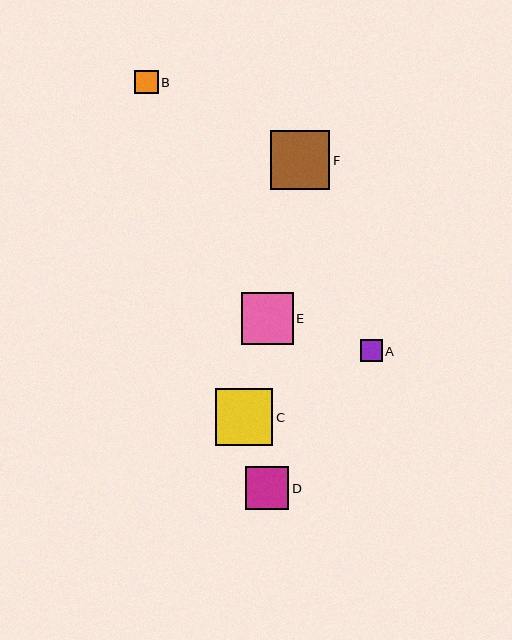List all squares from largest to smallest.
From largest to smallest: F, C, E, D, B, A.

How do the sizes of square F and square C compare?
Square F and square C are approximately the same size.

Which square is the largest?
Square F is the largest with a size of approximately 59 pixels.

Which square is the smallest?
Square A is the smallest with a size of approximately 22 pixels.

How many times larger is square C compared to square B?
Square C is approximately 2.5 times the size of square B.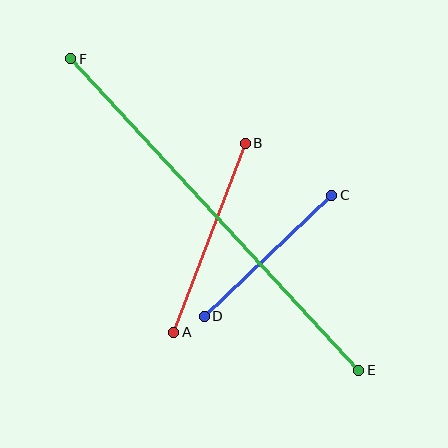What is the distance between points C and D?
The distance is approximately 176 pixels.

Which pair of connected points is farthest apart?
Points E and F are farthest apart.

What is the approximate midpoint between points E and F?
The midpoint is at approximately (215, 215) pixels.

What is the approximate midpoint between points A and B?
The midpoint is at approximately (209, 238) pixels.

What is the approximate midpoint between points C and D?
The midpoint is at approximately (268, 256) pixels.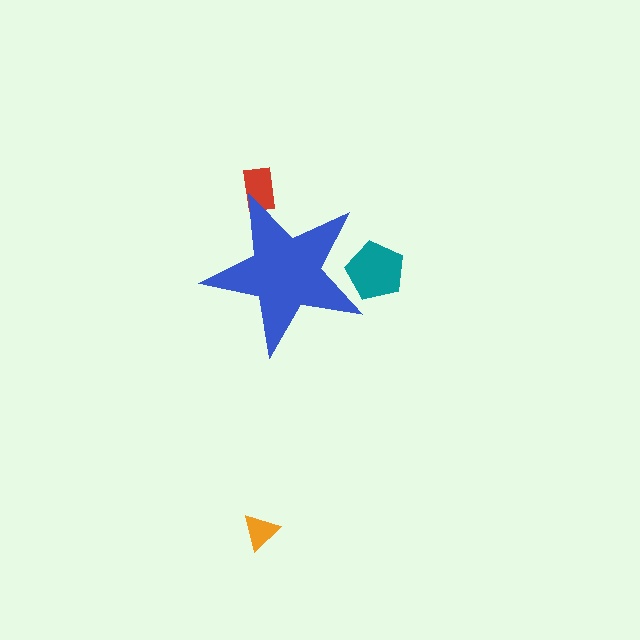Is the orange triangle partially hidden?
No, the orange triangle is fully visible.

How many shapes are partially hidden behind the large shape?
2 shapes are partially hidden.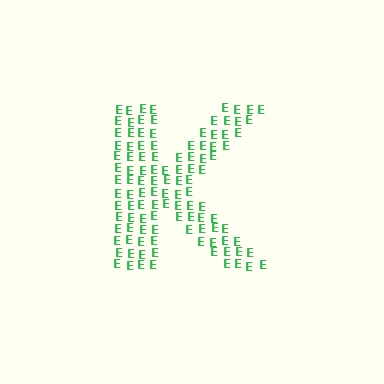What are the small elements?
The small elements are letter E's.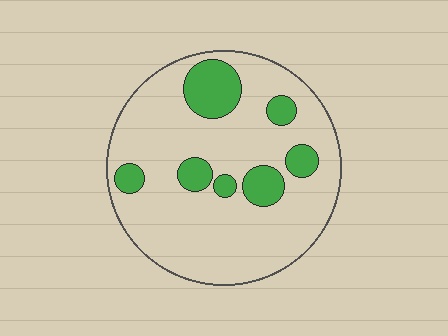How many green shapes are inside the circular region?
7.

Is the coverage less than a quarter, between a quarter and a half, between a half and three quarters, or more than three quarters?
Less than a quarter.